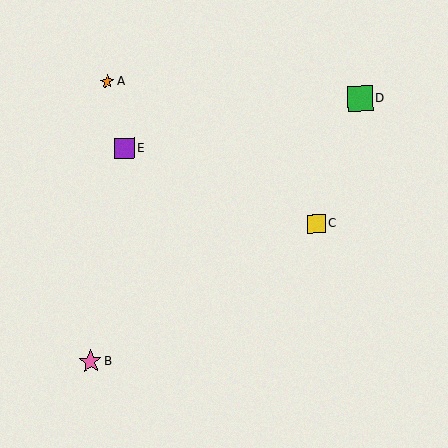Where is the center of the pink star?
The center of the pink star is at (90, 362).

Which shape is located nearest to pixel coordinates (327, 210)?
The yellow square (labeled C) at (316, 224) is nearest to that location.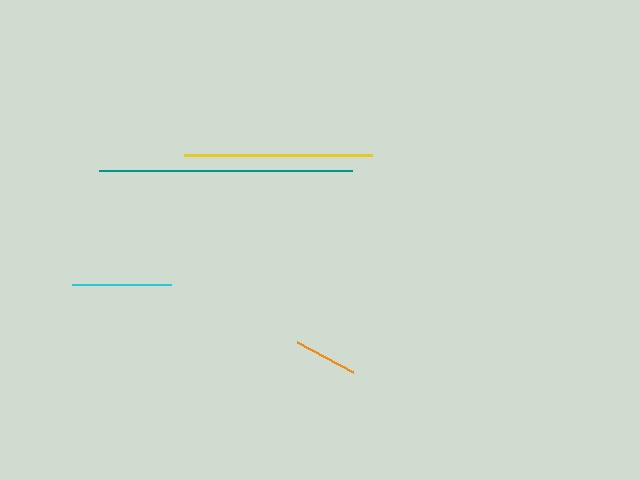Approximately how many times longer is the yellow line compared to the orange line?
The yellow line is approximately 2.9 times the length of the orange line.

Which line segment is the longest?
The teal line is the longest at approximately 253 pixels.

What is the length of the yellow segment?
The yellow segment is approximately 188 pixels long.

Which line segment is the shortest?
The orange line is the shortest at approximately 64 pixels.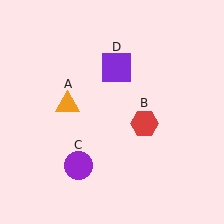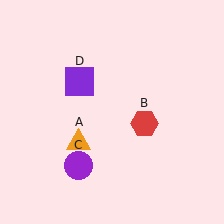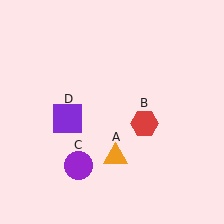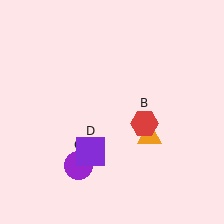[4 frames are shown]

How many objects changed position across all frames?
2 objects changed position: orange triangle (object A), purple square (object D).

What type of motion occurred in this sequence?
The orange triangle (object A), purple square (object D) rotated counterclockwise around the center of the scene.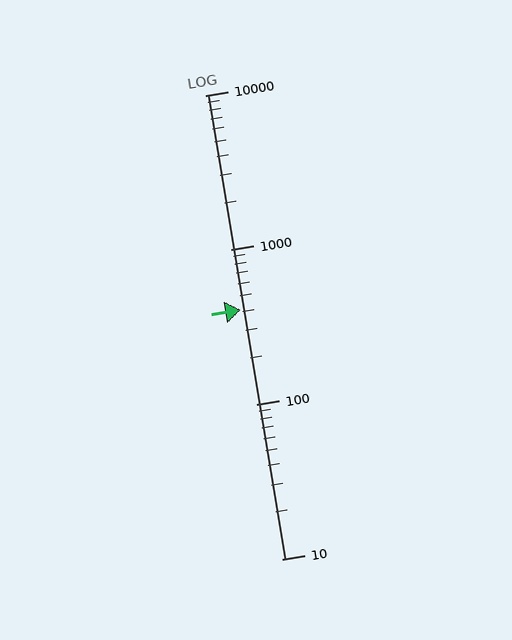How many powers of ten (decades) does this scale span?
The scale spans 3 decades, from 10 to 10000.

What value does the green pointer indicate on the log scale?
The pointer indicates approximately 410.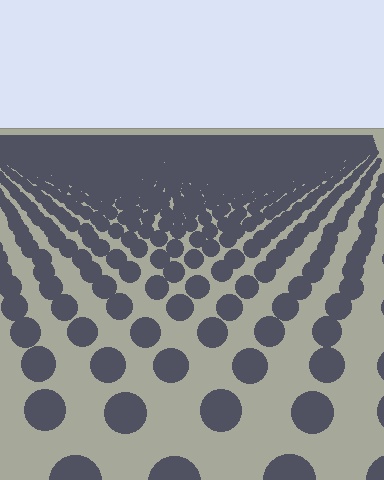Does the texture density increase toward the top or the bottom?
Density increases toward the top.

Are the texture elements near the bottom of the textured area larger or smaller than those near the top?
Larger. Near the bottom, elements are closer to the viewer and appear at a bigger on-screen size.